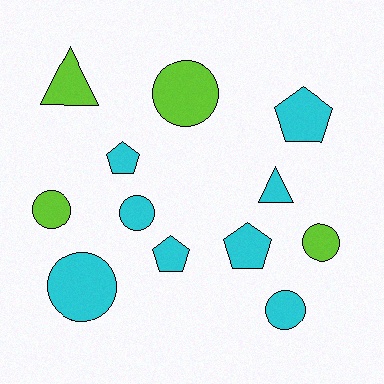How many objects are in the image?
There are 12 objects.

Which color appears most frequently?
Cyan, with 8 objects.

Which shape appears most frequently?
Circle, with 6 objects.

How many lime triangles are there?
There is 1 lime triangle.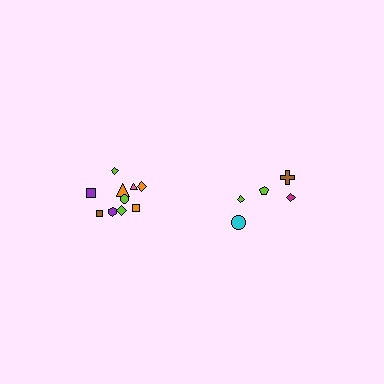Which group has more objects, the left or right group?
The left group.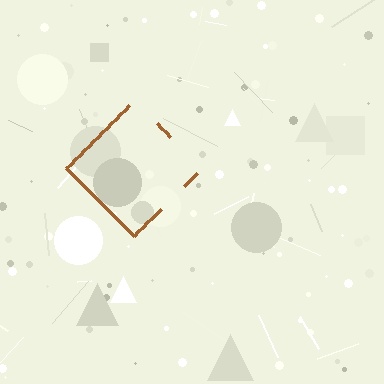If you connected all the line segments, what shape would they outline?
They would outline a diamond.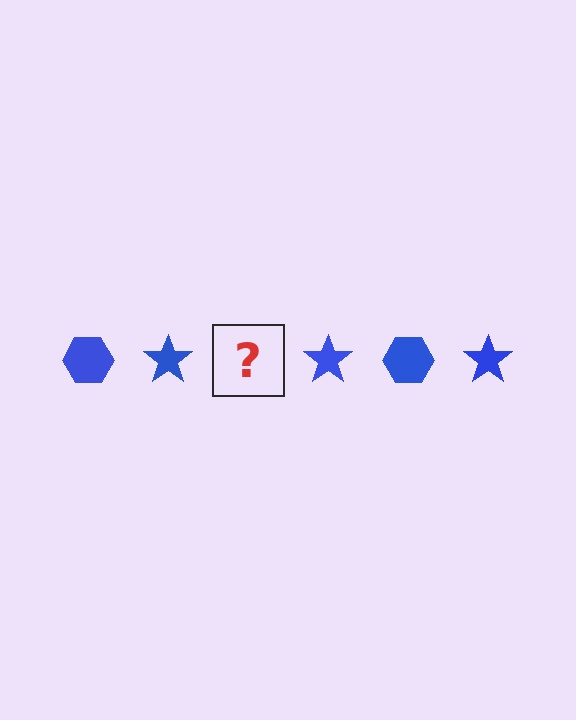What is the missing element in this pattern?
The missing element is a blue hexagon.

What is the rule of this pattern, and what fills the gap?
The rule is that the pattern cycles through hexagon, star shapes in blue. The gap should be filled with a blue hexagon.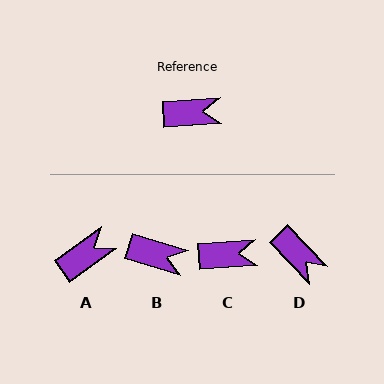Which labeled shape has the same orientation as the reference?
C.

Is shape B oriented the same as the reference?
No, it is off by about 20 degrees.